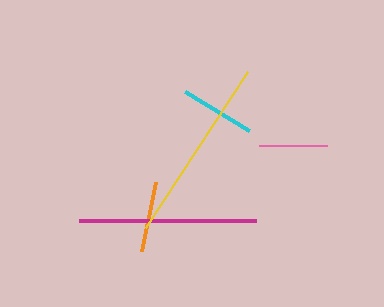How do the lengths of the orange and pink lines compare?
The orange and pink lines are approximately the same length.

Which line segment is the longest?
The yellow line is the longest at approximately 186 pixels.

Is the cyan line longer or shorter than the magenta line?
The magenta line is longer than the cyan line.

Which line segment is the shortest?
The pink line is the shortest at approximately 68 pixels.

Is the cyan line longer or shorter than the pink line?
The cyan line is longer than the pink line.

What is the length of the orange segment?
The orange segment is approximately 70 pixels long.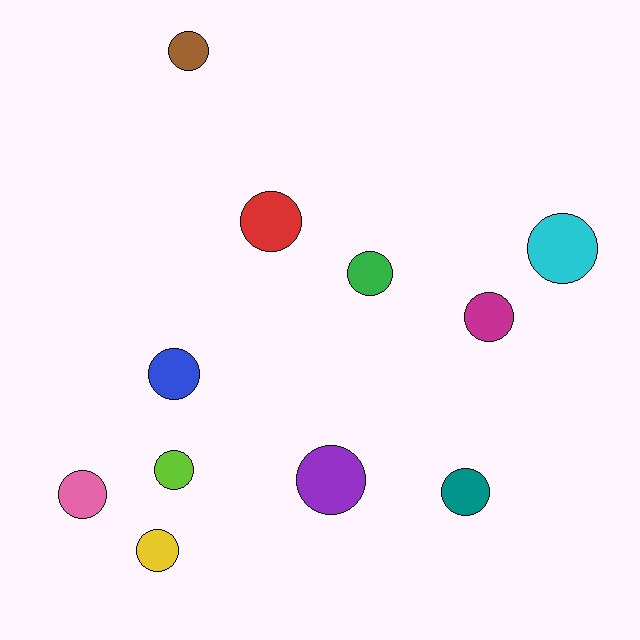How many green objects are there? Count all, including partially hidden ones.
There is 1 green object.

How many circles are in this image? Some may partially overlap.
There are 11 circles.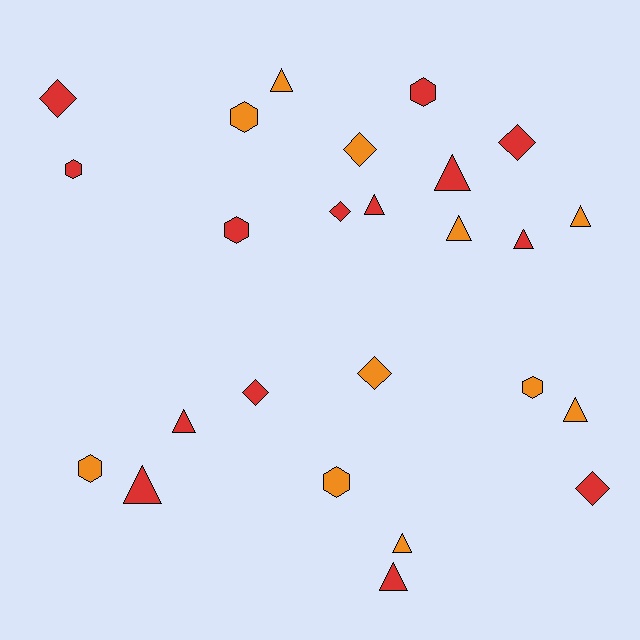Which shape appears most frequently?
Triangle, with 11 objects.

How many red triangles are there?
There are 6 red triangles.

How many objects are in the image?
There are 25 objects.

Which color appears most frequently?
Red, with 14 objects.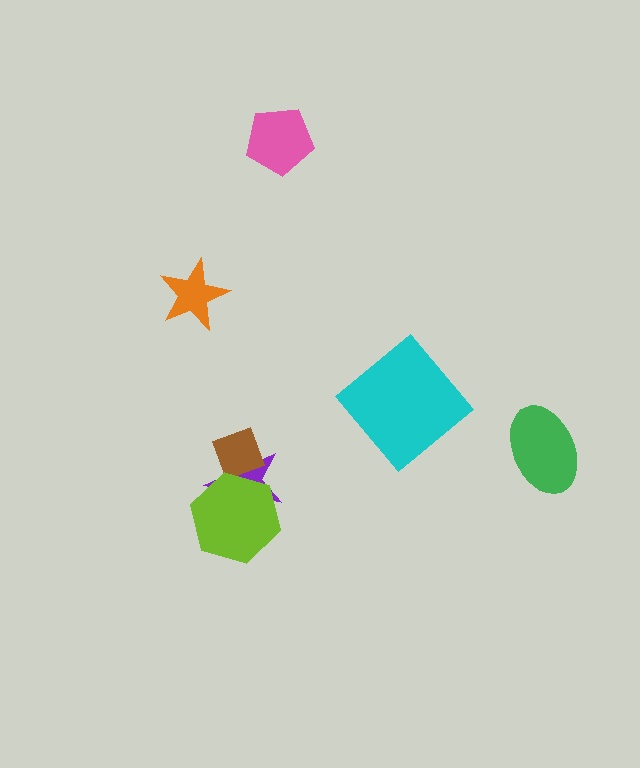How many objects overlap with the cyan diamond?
0 objects overlap with the cyan diamond.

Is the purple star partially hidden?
Yes, it is partially covered by another shape.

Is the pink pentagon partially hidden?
No, no other shape covers it.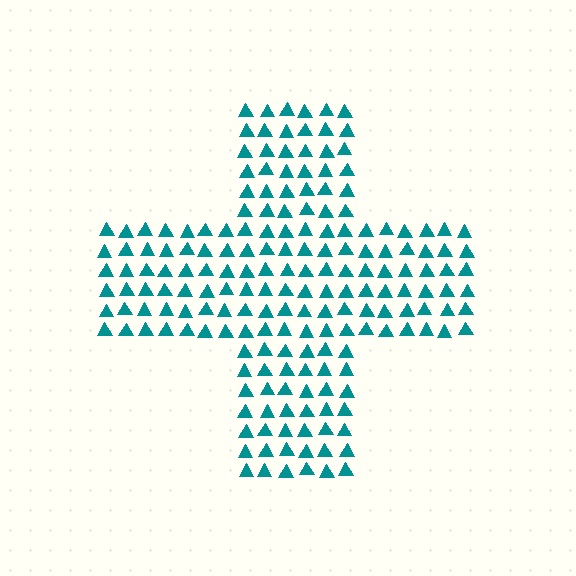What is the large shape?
The large shape is a cross.